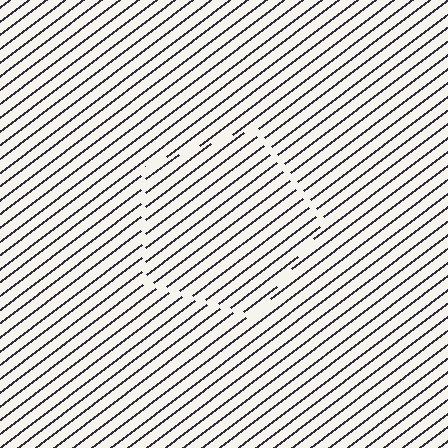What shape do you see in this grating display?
An illusory pentagon. The interior of the shape contains the same grating, shifted by half a period — the contour is defined by the phase discontinuity where line-ends from the inner and outer gratings abut.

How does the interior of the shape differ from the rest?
The interior of the shape contains the same grating, shifted by half a period — the contour is defined by the phase discontinuity where line-ends from the inner and outer gratings abut.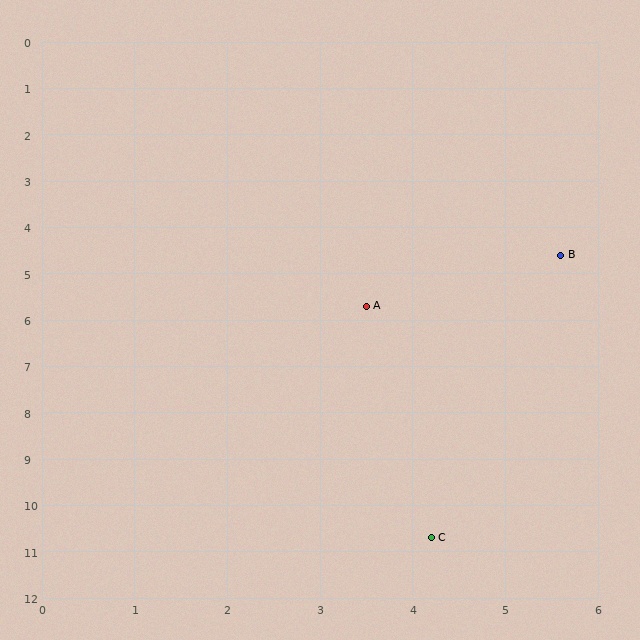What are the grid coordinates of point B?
Point B is at approximately (5.6, 4.6).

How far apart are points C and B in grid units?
Points C and B are about 6.3 grid units apart.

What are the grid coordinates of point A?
Point A is at approximately (3.5, 5.7).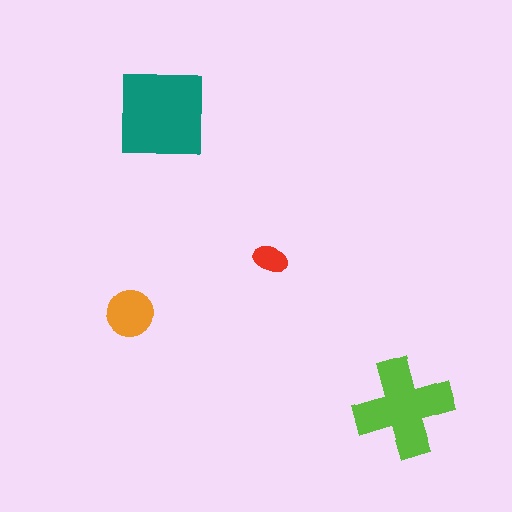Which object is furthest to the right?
The lime cross is rightmost.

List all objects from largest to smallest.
The teal square, the lime cross, the orange circle, the red ellipse.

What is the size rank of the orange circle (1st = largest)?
3rd.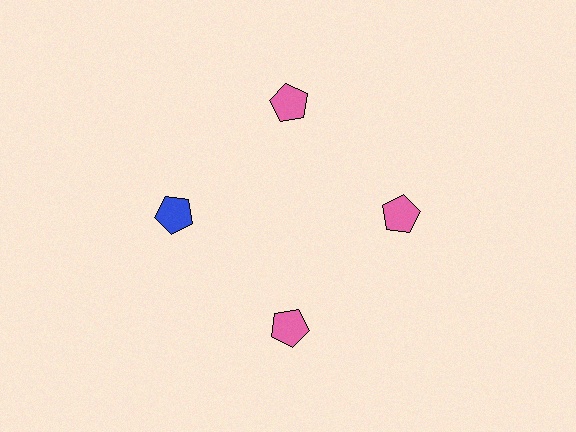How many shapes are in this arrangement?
There are 4 shapes arranged in a ring pattern.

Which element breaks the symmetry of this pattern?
The blue pentagon at roughly the 9 o'clock position breaks the symmetry. All other shapes are pink pentagons.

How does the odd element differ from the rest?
It has a different color: blue instead of pink.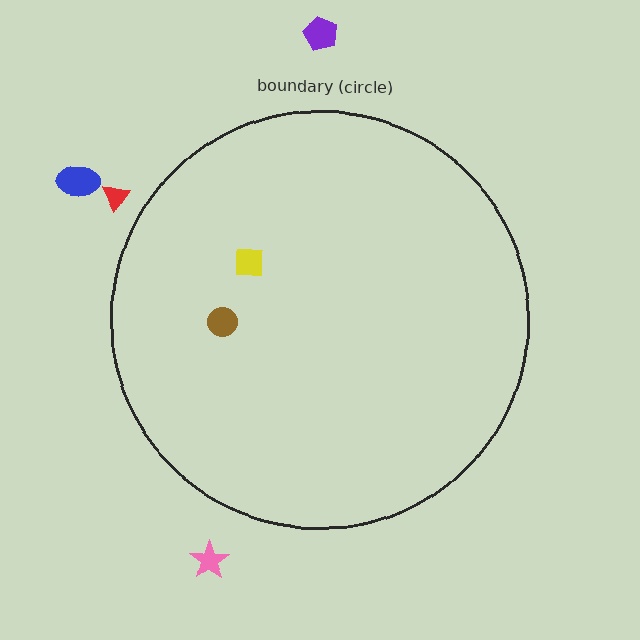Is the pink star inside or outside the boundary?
Outside.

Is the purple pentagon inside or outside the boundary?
Outside.